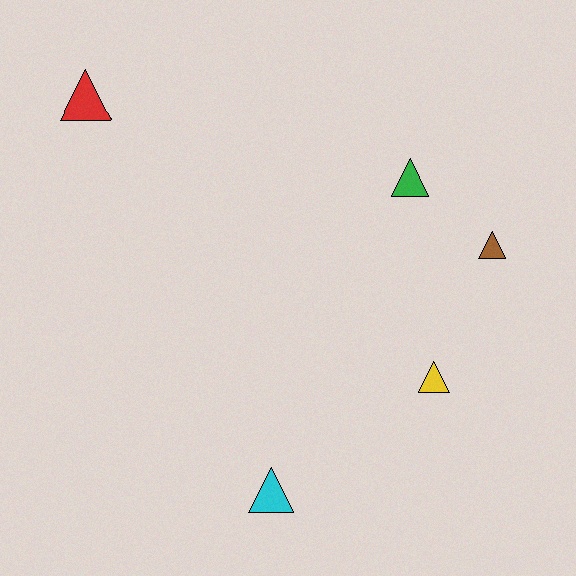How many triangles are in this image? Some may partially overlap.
There are 5 triangles.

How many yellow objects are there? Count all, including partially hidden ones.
There is 1 yellow object.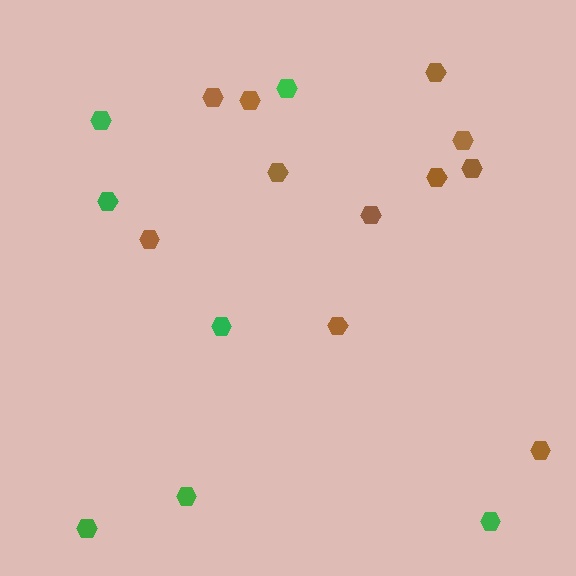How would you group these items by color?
There are 2 groups: one group of brown hexagons (11) and one group of green hexagons (7).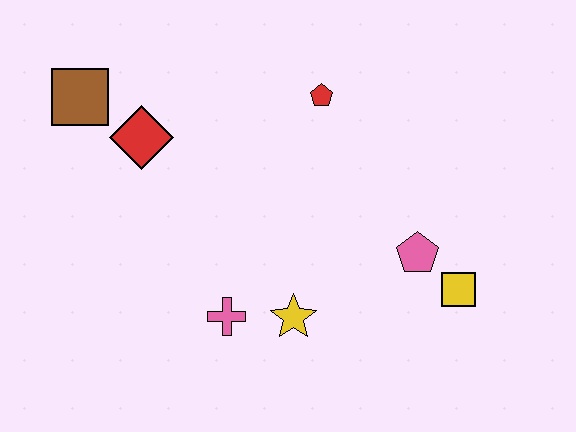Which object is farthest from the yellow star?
The brown square is farthest from the yellow star.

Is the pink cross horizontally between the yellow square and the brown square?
Yes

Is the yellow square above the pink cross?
Yes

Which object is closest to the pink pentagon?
The yellow square is closest to the pink pentagon.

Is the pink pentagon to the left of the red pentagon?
No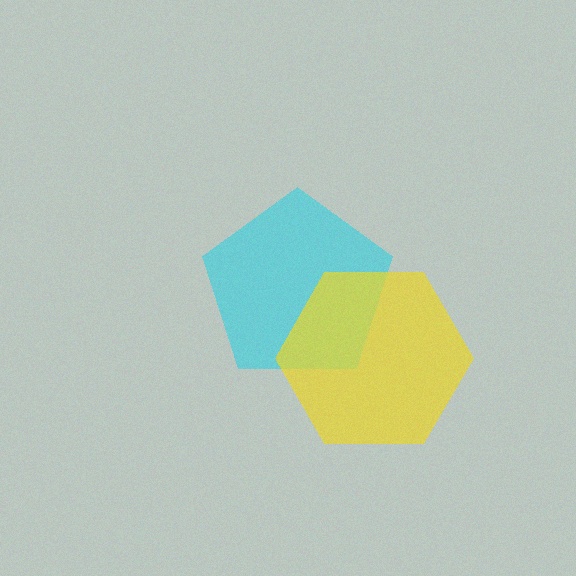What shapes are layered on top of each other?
The layered shapes are: a cyan pentagon, a yellow hexagon.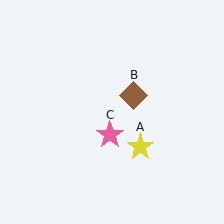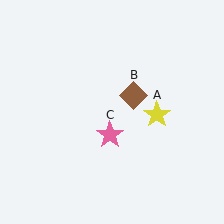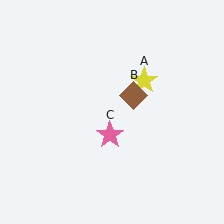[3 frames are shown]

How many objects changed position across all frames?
1 object changed position: yellow star (object A).